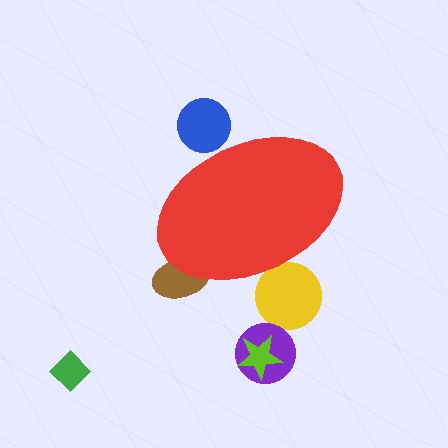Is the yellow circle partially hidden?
Yes, the yellow circle is partially hidden behind the red ellipse.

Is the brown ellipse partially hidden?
Yes, the brown ellipse is partially hidden behind the red ellipse.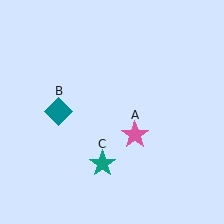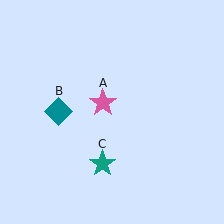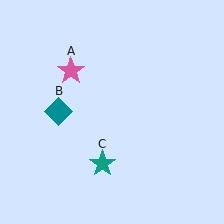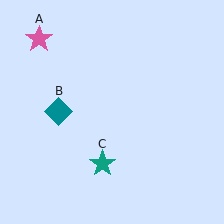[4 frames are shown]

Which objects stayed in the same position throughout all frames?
Teal diamond (object B) and teal star (object C) remained stationary.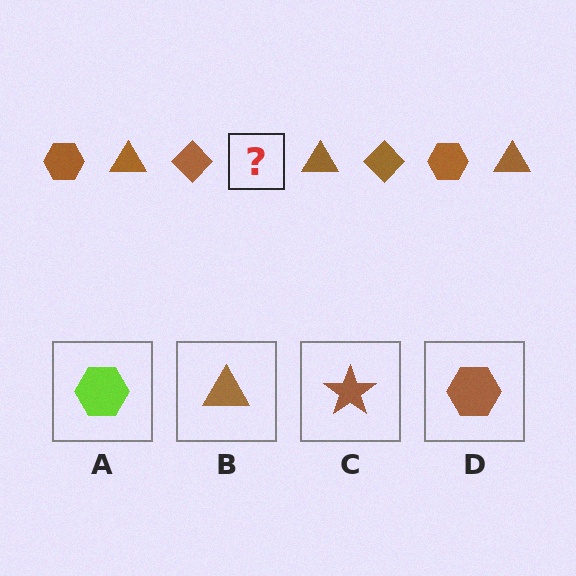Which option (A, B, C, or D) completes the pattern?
D.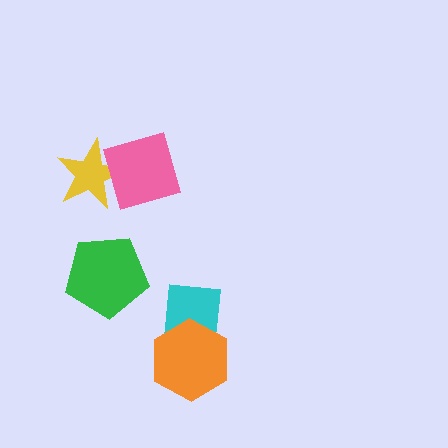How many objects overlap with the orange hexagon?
1 object overlaps with the orange hexagon.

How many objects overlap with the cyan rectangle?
1 object overlaps with the cyan rectangle.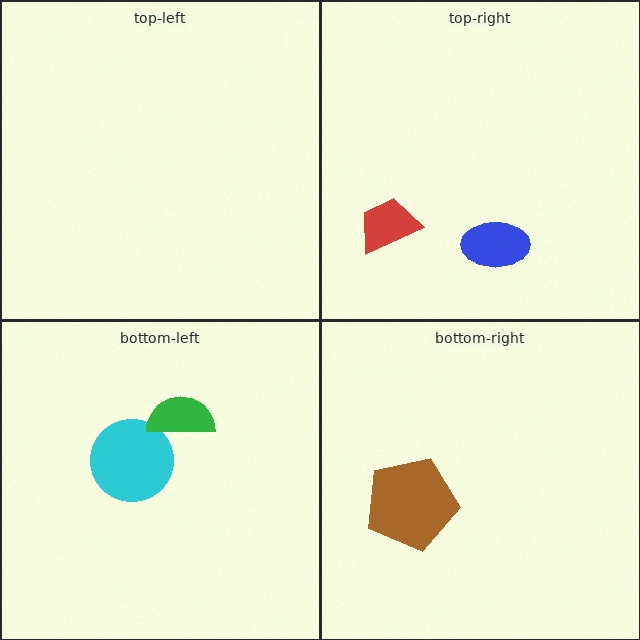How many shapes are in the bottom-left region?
2.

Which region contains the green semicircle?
The bottom-left region.